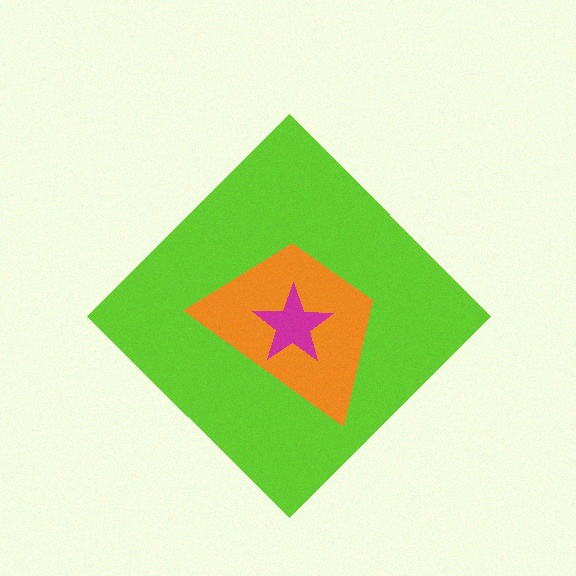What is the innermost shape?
The magenta star.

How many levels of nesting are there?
3.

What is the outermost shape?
The lime diamond.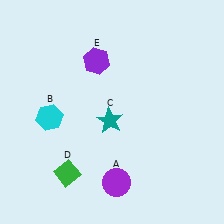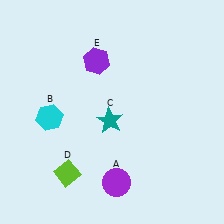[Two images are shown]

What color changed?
The diamond (D) changed from green in Image 1 to lime in Image 2.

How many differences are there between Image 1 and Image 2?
There is 1 difference between the two images.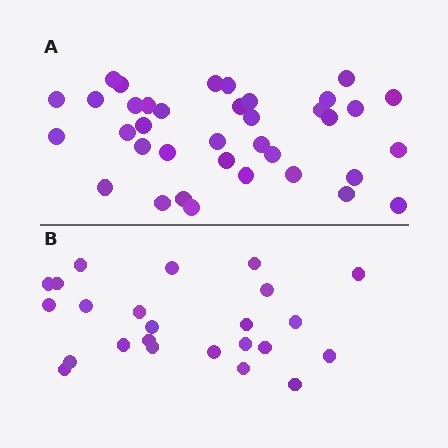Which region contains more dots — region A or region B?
Region A (the top region) has more dots.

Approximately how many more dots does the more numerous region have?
Region A has approximately 15 more dots than region B.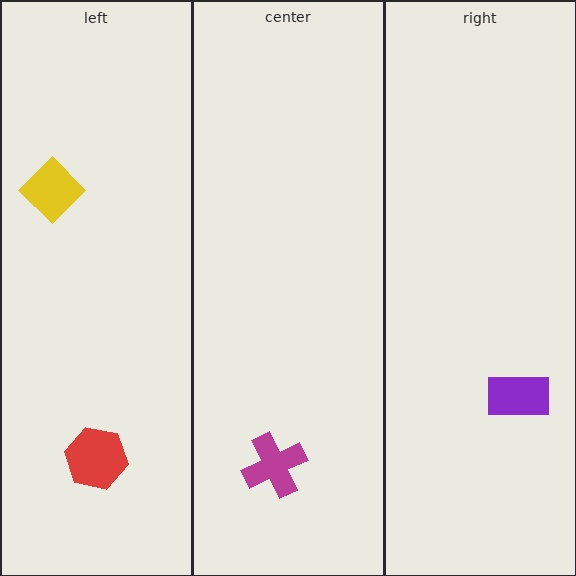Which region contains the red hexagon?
The left region.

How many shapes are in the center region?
1.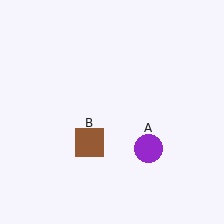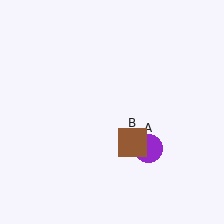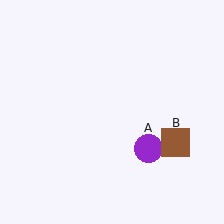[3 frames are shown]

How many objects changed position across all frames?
1 object changed position: brown square (object B).